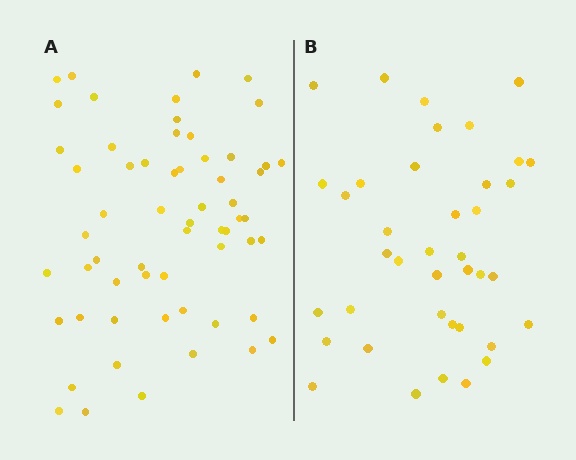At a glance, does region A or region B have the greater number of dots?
Region A (the left region) has more dots.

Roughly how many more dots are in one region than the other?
Region A has approximately 20 more dots than region B.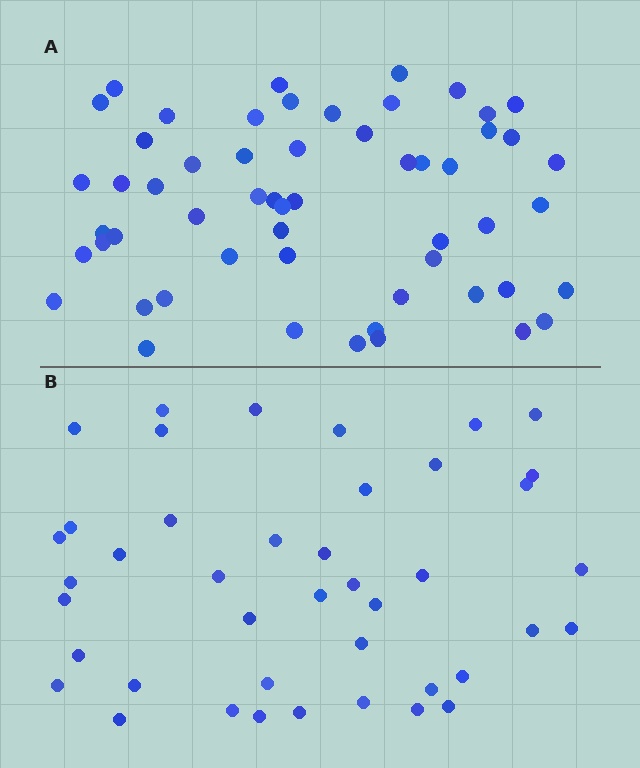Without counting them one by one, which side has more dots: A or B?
Region A (the top region) has more dots.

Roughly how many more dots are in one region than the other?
Region A has approximately 15 more dots than region B.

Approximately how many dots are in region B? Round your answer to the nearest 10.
About 40 dots. (The exact count is 42, which rounds to 40.)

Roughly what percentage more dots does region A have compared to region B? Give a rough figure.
About 35% more.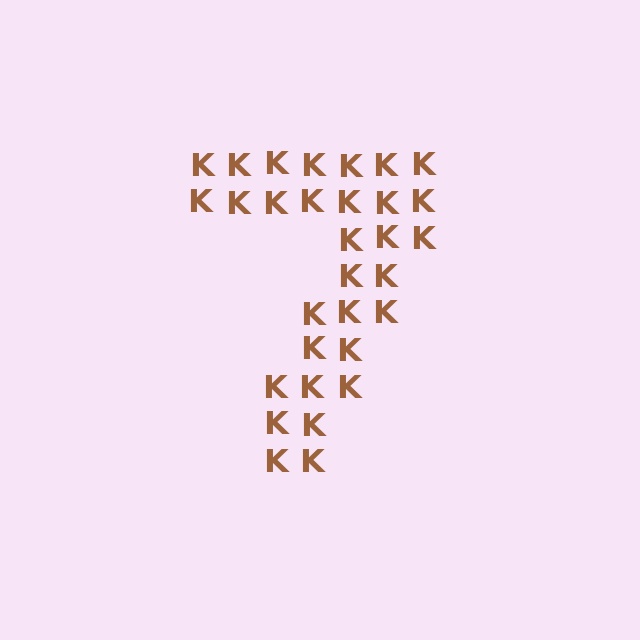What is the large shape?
The large shape is the digit 7.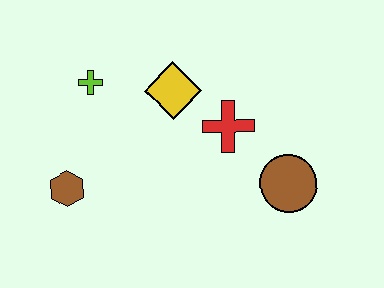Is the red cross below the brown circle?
No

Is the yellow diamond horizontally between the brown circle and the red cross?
No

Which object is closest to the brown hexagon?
The lime cross is closest to the brown hexagon.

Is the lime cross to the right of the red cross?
No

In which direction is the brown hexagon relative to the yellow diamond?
The brown hexagon is to the left of the yellow diamond.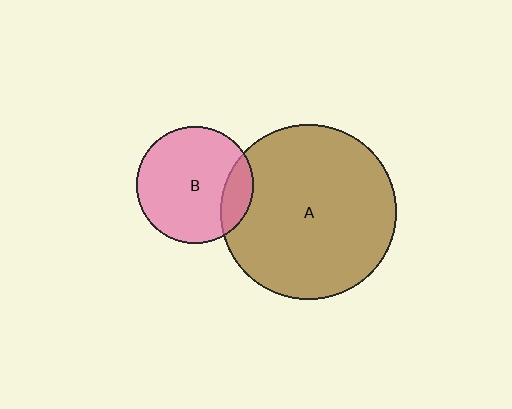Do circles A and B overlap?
Yes.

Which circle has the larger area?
Circle A (brown).